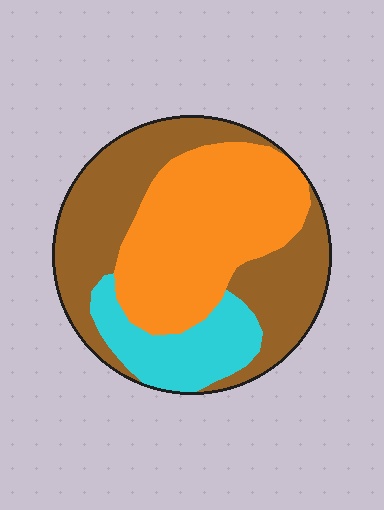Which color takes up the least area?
Cyan, at roughly 15%.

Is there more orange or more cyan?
Orange.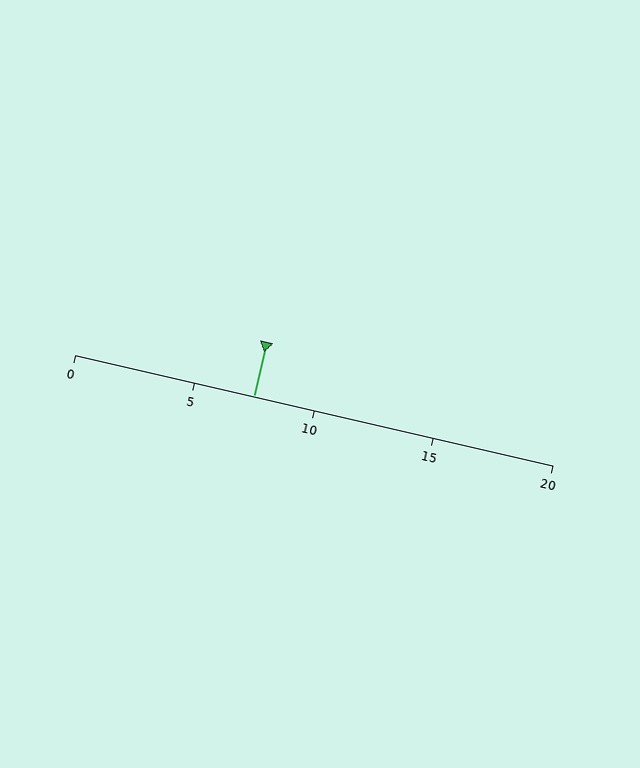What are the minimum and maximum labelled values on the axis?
The axis runs from 0 to 20.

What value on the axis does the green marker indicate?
The marker indicates approximately 7.5.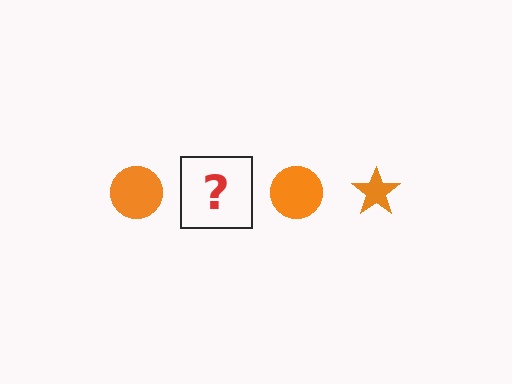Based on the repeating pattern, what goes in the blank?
The blank should be an orange star.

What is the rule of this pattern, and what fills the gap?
The rule is that the pattern cycles through circle, star shapes in orange. The gap should be filled with an orange star.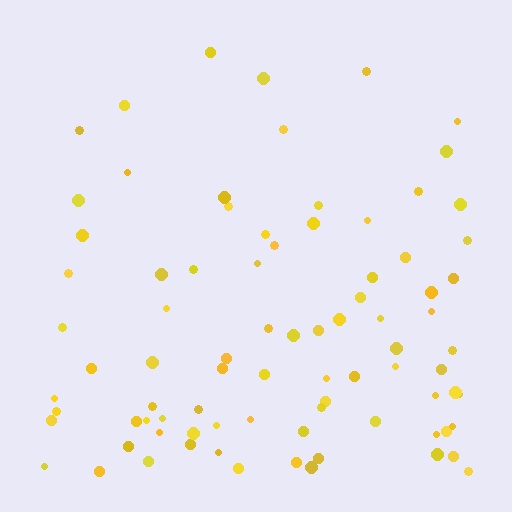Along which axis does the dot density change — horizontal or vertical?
Vertical.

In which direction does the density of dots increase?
From top to bottom, with the bottom side densest.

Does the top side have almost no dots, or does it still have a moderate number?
Still a moderate number, just noticeably fewer than the bottom.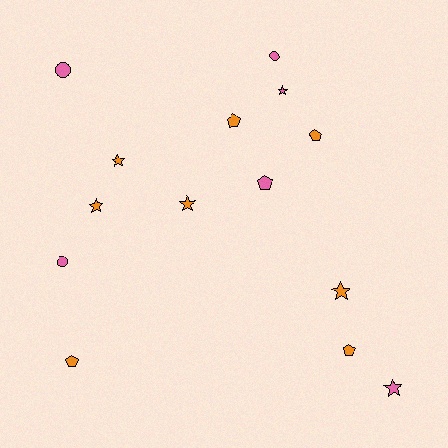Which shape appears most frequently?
Star, with 6 objects.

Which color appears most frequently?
Orange, with 8 objects.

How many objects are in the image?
There are 14 objects.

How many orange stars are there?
There are 4 orange stars.